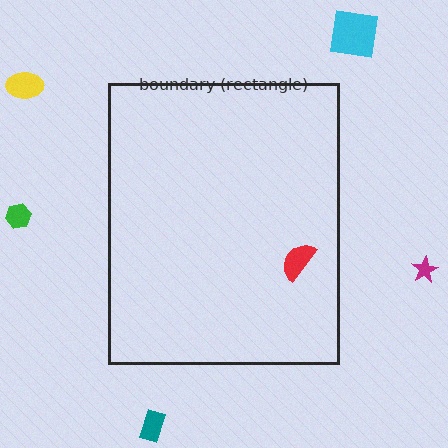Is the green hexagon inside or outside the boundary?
Outside.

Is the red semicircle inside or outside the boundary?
Inside.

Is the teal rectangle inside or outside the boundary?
Outside.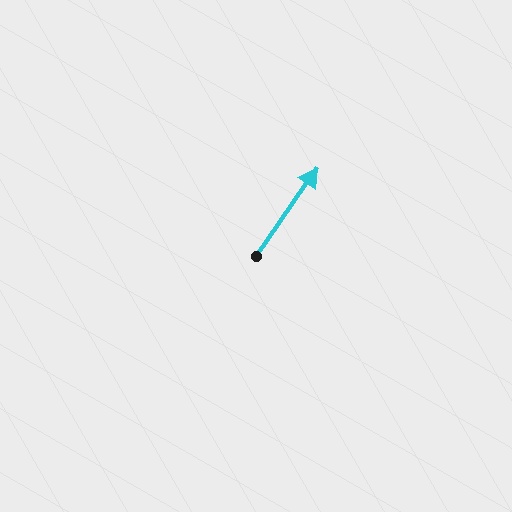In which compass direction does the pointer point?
Northeast.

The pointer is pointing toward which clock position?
Roughly 1 o'clock.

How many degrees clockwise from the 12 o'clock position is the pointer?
Approximately 35 degrees.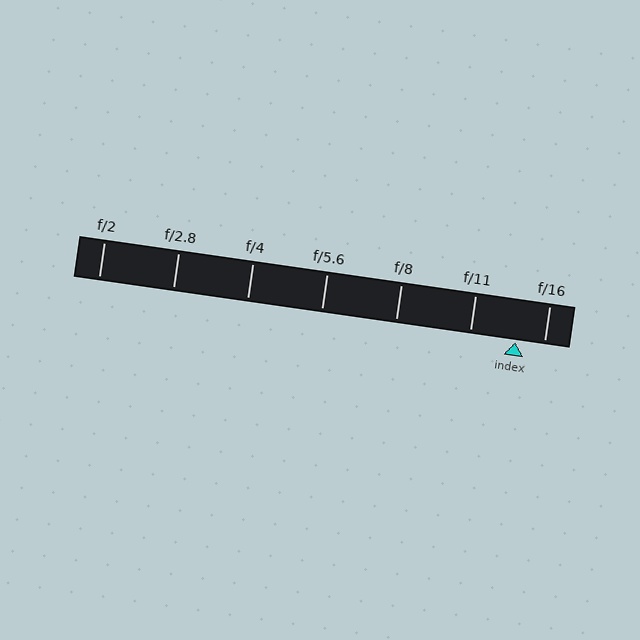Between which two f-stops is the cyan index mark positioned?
The index mark is between f/11 and f/16.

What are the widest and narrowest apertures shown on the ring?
The widest aperture shown is f/2 and the narrowest is f/16.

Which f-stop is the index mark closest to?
The index mark is closest to f/16.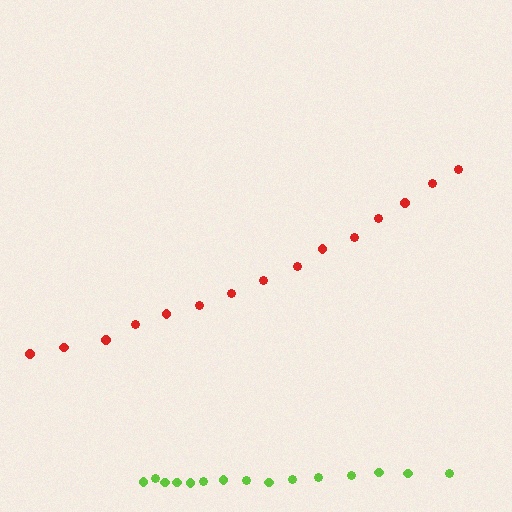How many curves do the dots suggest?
There are 2 distinct paths.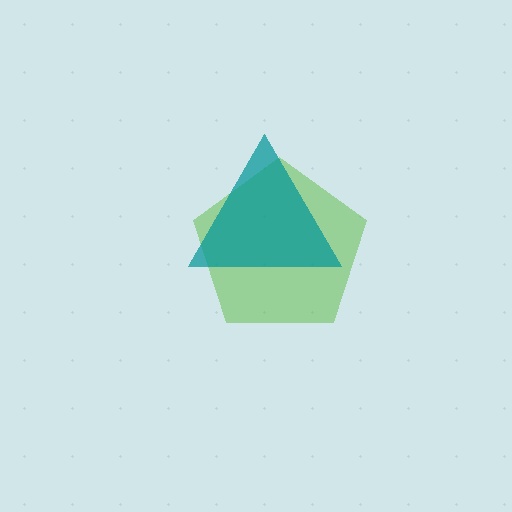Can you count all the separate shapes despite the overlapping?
Yes, there are 2 separate shapes.